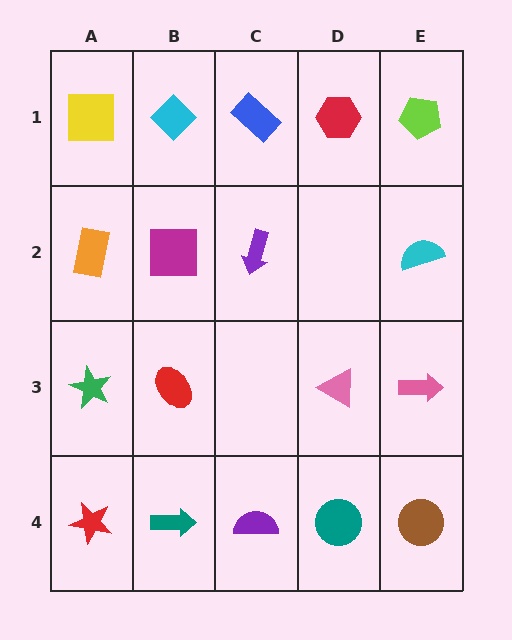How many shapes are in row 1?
5 shapes.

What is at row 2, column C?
A purple arrow.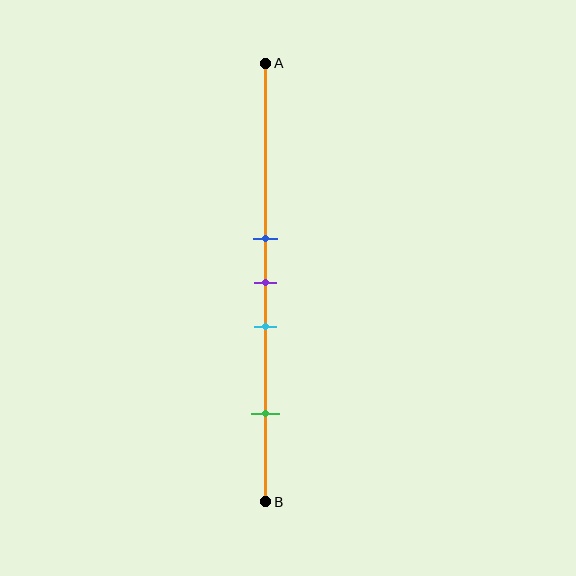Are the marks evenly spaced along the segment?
No, the marks are not evenly spaced.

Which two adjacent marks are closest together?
The blue and purple marks are the closest adjacent pair.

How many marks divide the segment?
There are 4 marks dividing the segment.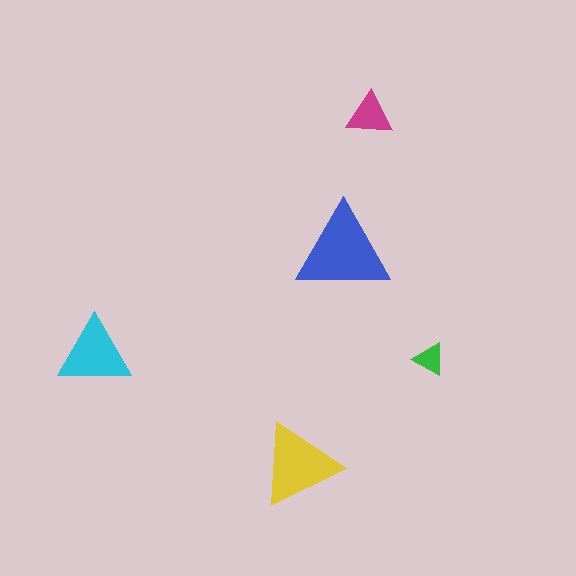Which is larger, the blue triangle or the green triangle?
The blue one.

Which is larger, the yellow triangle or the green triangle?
The yellow one.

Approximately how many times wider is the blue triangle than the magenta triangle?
About 2 times wider.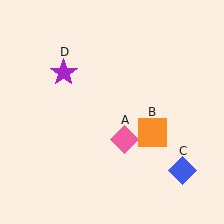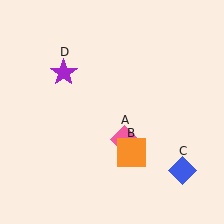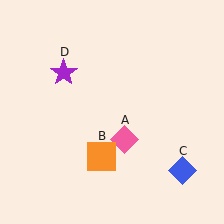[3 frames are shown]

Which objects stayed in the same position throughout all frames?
Pink diamond (object A) and blue diamond (object C) and purple star (object D) remained stationary.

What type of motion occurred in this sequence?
The orange square (object B) rotated clockwise around the center of the scene.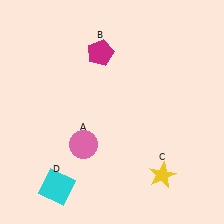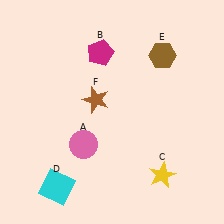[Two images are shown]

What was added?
A brown hexagon (E), a brown star (F) were added in Image 2.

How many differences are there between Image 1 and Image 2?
There are 2 differences between the two images.